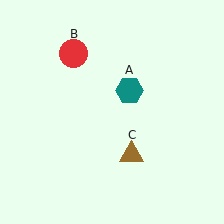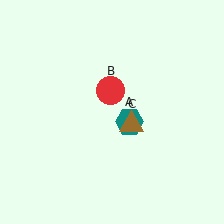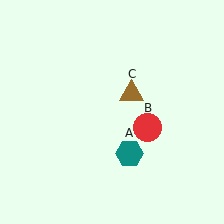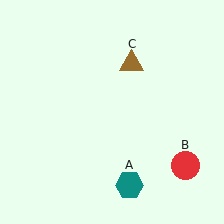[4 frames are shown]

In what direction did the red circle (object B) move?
The red circle (object B) moved down and to the right.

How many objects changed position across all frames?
3 objects changed position: teal hexagon (object A), red circle (object B), brown triangle (object C).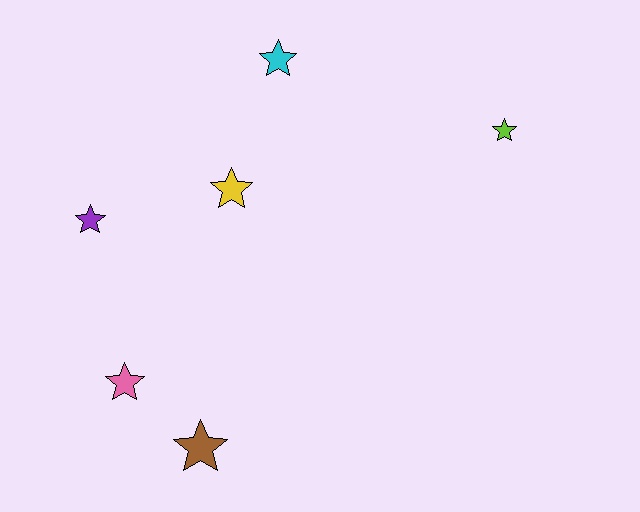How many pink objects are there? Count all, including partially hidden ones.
There is 1 pink object.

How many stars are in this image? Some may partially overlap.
There are 6 stars.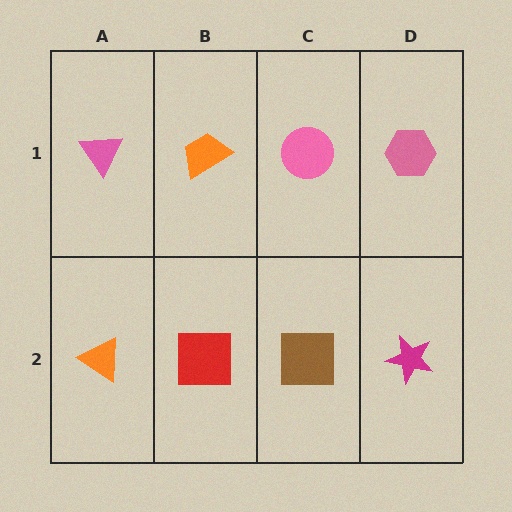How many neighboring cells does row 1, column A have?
2.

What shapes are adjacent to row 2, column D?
A pink hexagon (row 1, column D), a brown square (row 2, column C).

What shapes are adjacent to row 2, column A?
A pink triangle (row 1, column A), a red square (row 2, column B).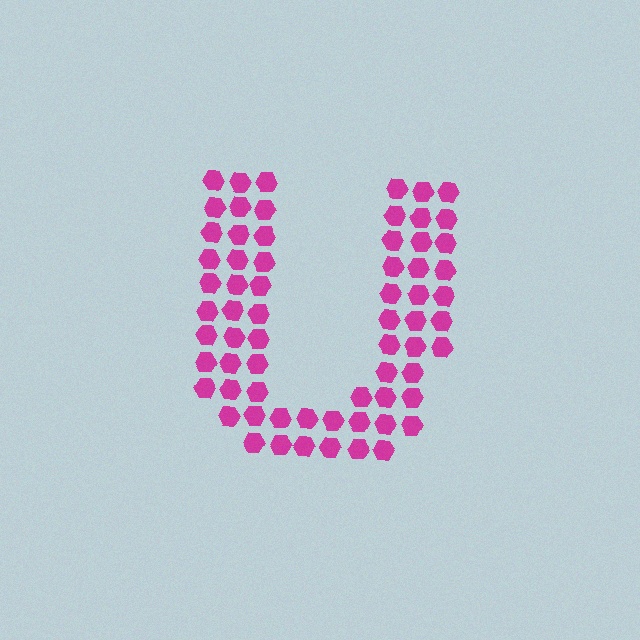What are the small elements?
The small elements are hexagons.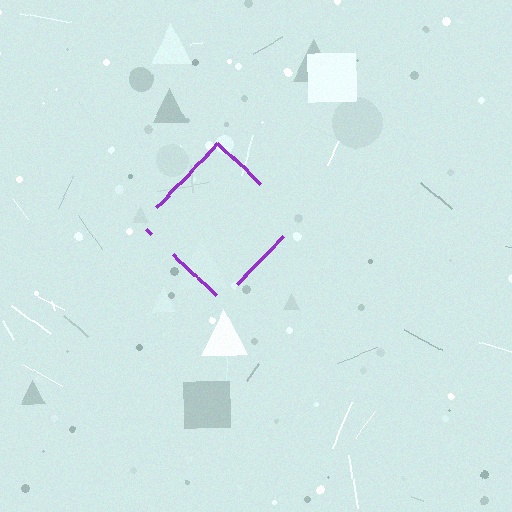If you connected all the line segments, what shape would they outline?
They would outline a diamond.